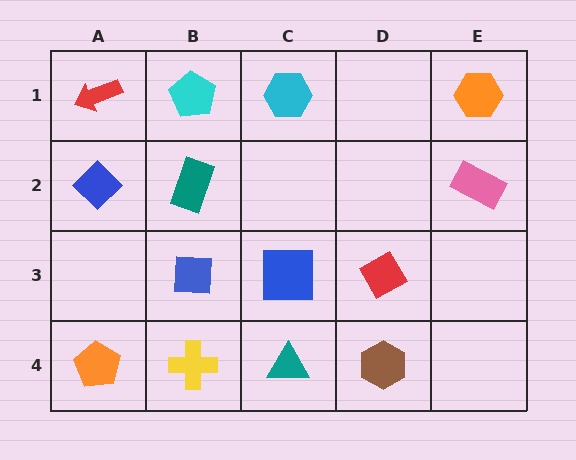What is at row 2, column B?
A teal rectangle.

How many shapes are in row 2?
3 shapes.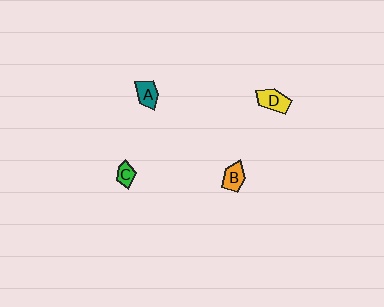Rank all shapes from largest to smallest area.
From largest to smallest: D (yellow), A (teal), B (orange), C (green).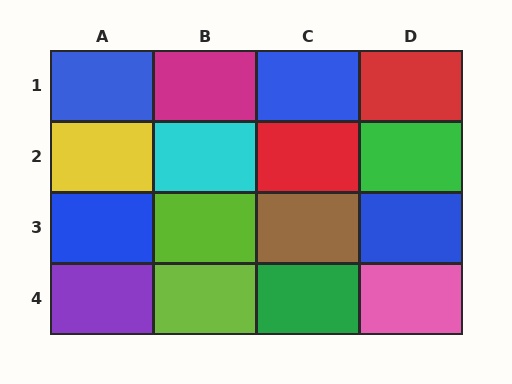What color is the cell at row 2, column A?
Yellow.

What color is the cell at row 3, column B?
Lime.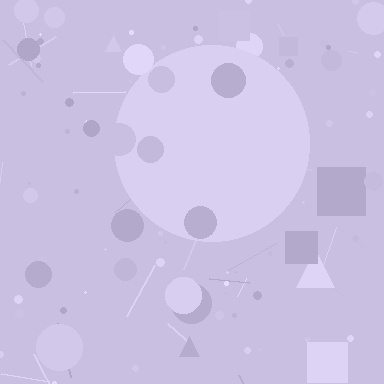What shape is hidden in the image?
A circle is hidden in the image.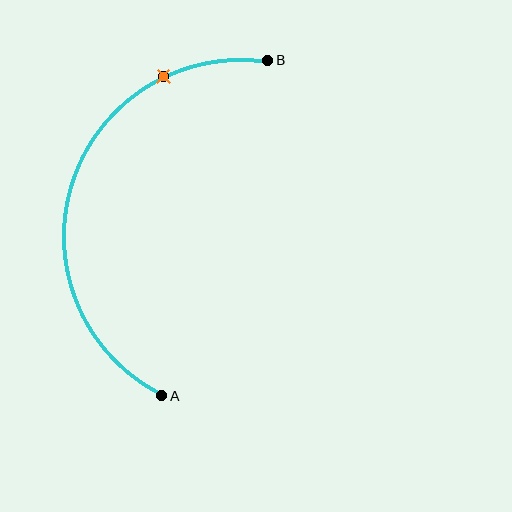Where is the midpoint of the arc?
The arc midpoint is the point on the curve farthest from the straight line joining A and B. It sits to the left of that line.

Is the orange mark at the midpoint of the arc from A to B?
No. The orange mark lies on the arc but is closer to endpoint B. The arc midpoint would be at the point on the curve equidistant along the arc from both A and B.